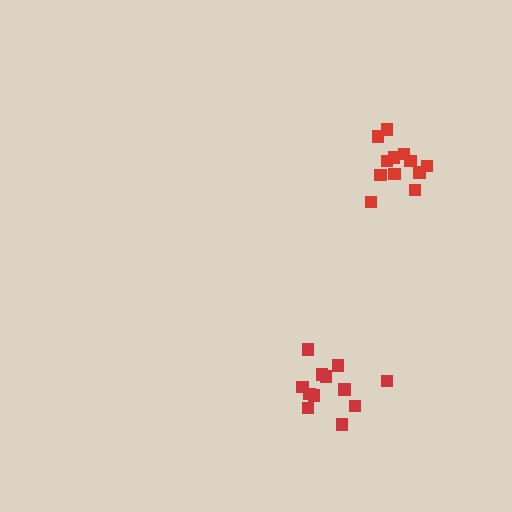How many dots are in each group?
Group 1: 12 dots, Group 2: 12 dots (24 total).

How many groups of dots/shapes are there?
There are 2 groups.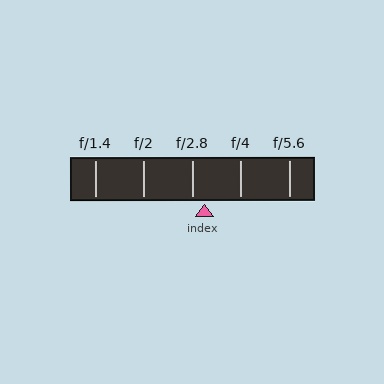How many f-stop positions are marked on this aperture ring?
There are 5 f-stop positions marked.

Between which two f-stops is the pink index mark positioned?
The index mark is between f/2.8 and f/4.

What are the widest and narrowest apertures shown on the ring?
The widest aperture shown is f/1.4 and the narrowest is f/5.6.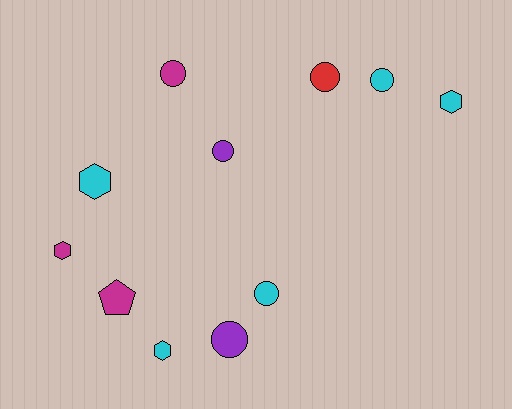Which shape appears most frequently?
Circle, with 6 objects.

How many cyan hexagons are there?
There are 3 cyan hexagons.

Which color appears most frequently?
Cyan, with 5 objects.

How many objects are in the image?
There are 11 objects.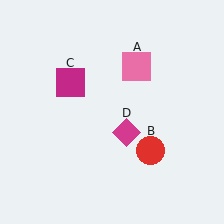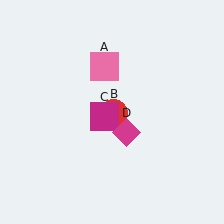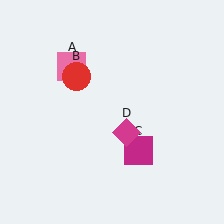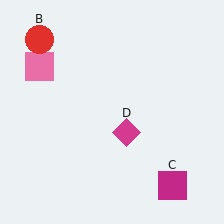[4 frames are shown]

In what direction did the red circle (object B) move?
The red circle (object B) moved up and to the left.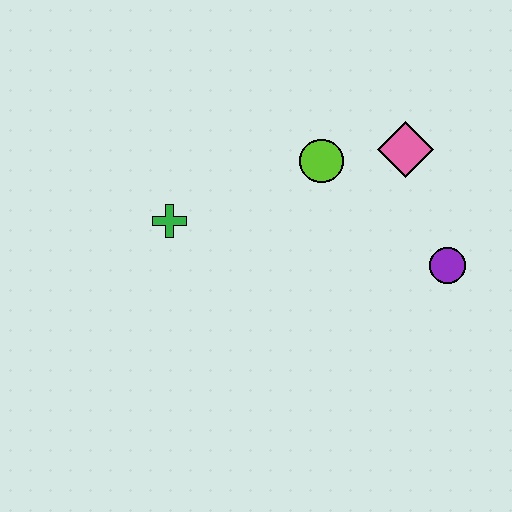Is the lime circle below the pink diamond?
Yes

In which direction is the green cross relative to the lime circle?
The green cross is to the left of the lime circle.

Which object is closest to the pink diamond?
The lime circle is closest to the pink diamond.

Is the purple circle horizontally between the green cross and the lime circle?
No